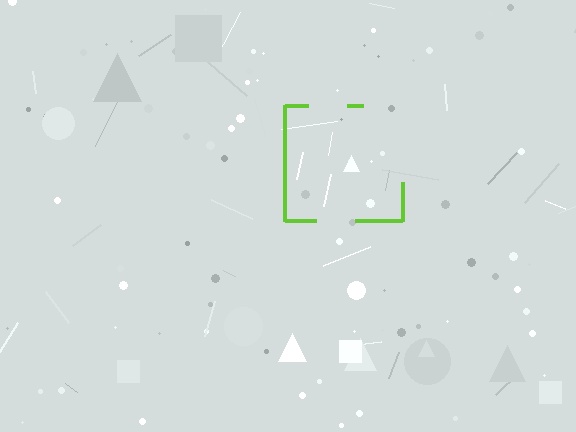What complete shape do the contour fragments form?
The contour fragments form a square.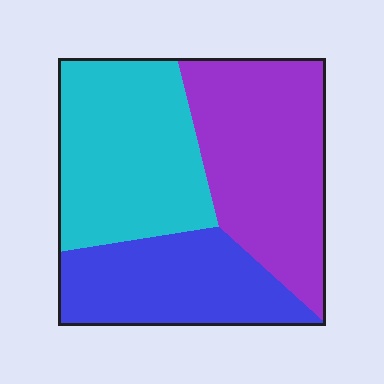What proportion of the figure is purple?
Purple covers about 35% of the figure.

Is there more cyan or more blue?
Cyan.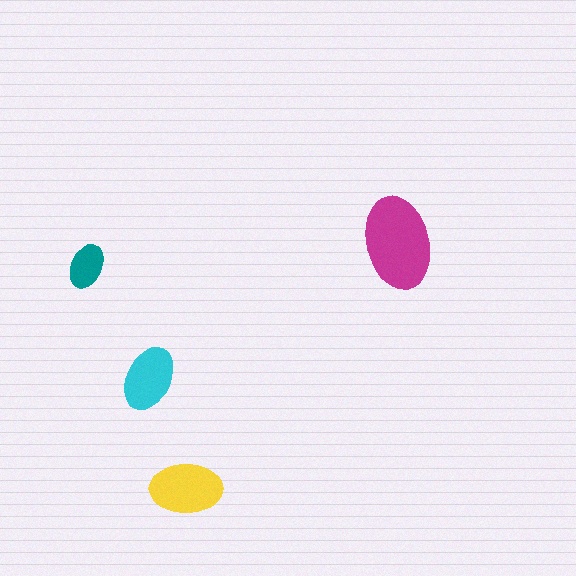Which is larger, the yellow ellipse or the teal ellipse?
The yellow one.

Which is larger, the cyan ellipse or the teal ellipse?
The cyan one.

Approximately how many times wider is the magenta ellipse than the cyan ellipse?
About 1.5 times wider.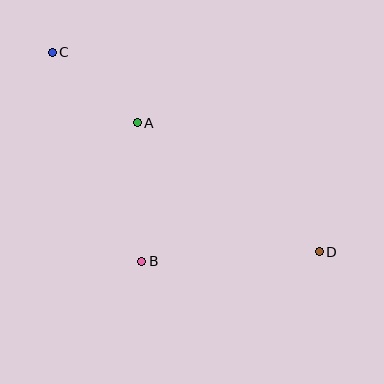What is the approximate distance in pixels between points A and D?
The distance between A and D is approximately 223 pixels.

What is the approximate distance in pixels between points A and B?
The distance between A and B is approximately 138 pixels.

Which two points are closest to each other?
Points A and C are closest to each other.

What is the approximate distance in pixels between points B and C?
The distance between B and C is approximately 228 pixels.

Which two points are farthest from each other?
Points C and D are farthest from each other.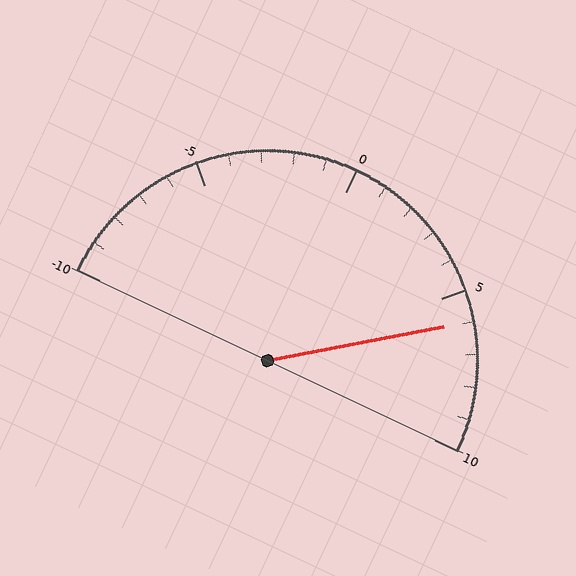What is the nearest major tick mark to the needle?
The nearest major tick mark is 5.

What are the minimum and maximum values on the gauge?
The gauge ranges from -10 to 10.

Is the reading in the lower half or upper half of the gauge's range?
The reading is in the upper half of the range (-10 to 10).